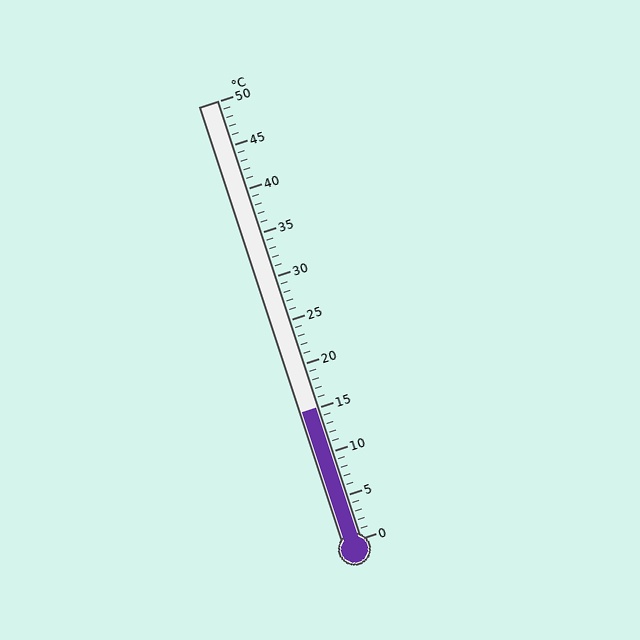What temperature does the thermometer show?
The thermometer shows approximately 15°C.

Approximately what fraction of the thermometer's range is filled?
The thermometer is filled to approximately 30% of its range.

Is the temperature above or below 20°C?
The temperature is below 20°C.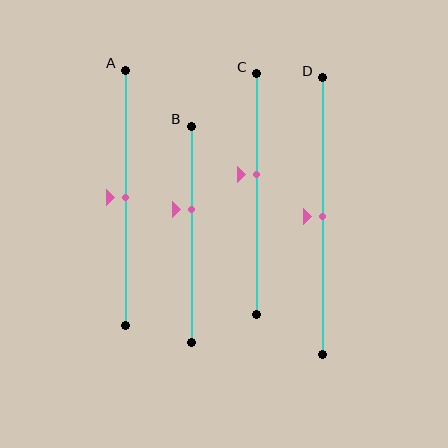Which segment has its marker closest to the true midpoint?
Segment A has its marker closest to the true midpoint.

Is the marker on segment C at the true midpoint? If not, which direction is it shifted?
No, the marker on segment C is shifted upward by about 8% of the segment length.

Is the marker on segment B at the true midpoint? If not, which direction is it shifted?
No, the marker on segment B is shifted upward by about 12% of the segment length.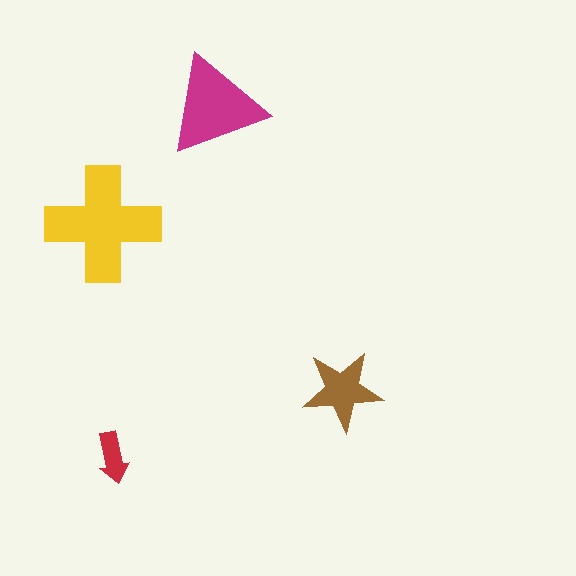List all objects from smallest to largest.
The red arrow, the brown star, the magenta triangle, the yellow cross.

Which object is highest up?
The magenta triangle is topmost.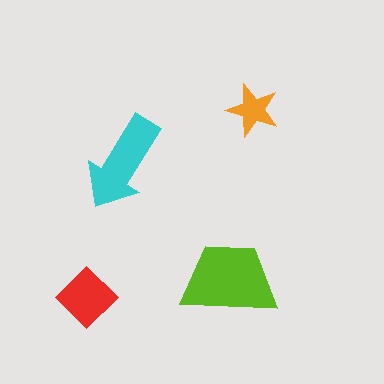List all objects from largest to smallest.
The lime trapezoid, the cyan arrow, the red diamond, the orange star.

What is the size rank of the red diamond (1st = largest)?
3rd.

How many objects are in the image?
There are 4 objects in the image.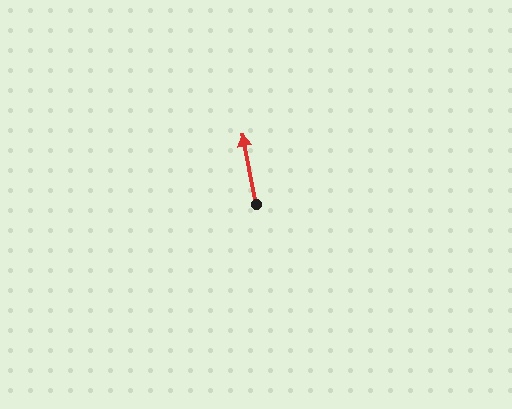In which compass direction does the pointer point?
North.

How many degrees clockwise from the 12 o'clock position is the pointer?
Approximately 349 degrees.